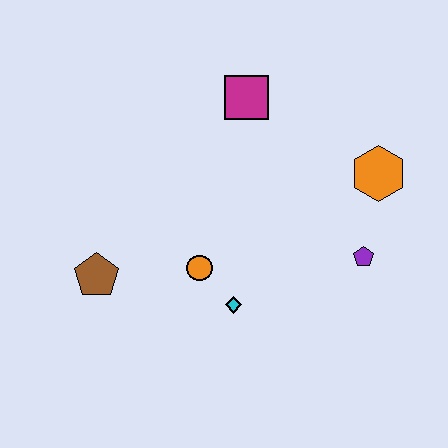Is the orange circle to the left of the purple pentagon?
Yes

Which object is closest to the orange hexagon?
The purple pentagon is closest to the orange hexagon.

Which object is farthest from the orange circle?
The orange hexagon is farthest from the orange circle.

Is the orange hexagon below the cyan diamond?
No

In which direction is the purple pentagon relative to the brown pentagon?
The purple pentagon is to the right of the brown pentagon.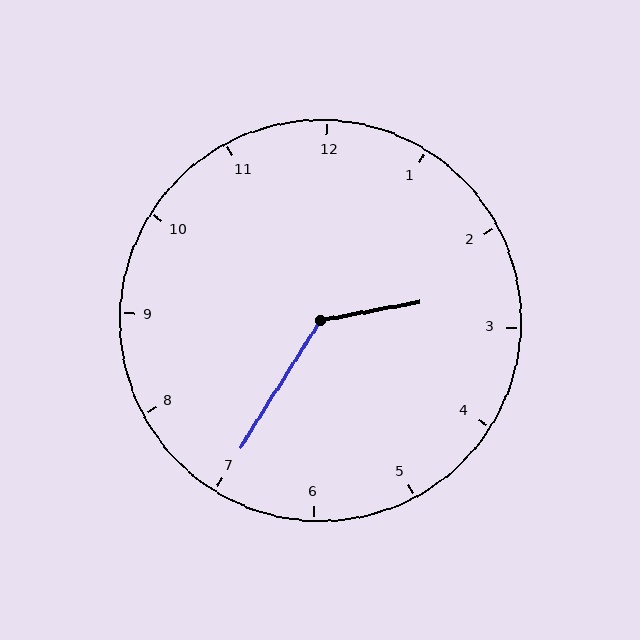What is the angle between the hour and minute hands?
Approximately 132 degrees.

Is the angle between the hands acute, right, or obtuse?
It is obtuse.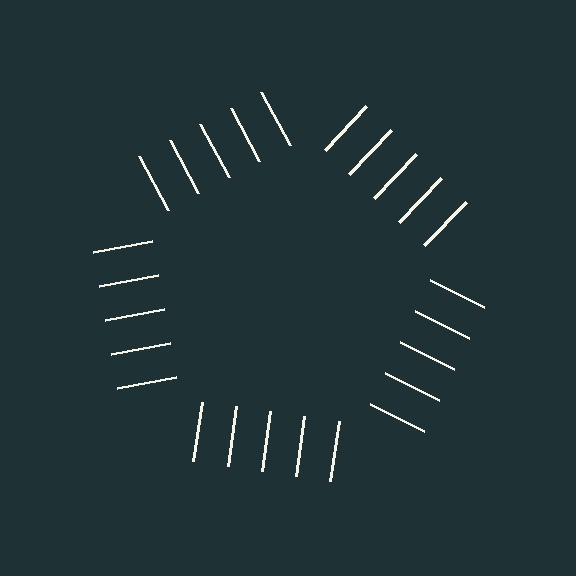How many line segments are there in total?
25 — 5 along each of the 5 edges.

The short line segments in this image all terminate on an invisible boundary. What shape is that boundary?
An illusory pentagon — the line segments terminate on its edges but no continuous stroke is drawn.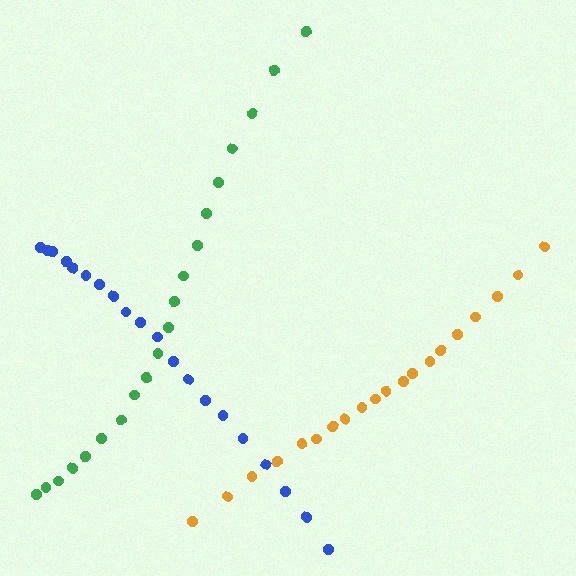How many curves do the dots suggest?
There are 3 distinct paths.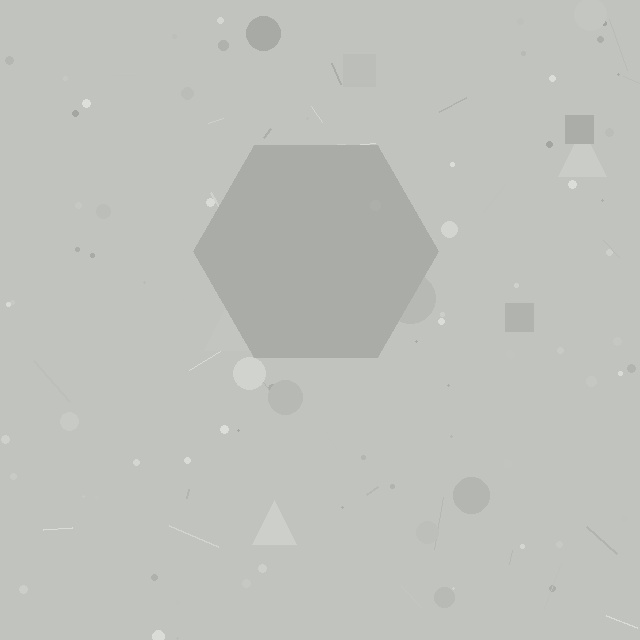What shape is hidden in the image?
A hexagon is hidden in the image.